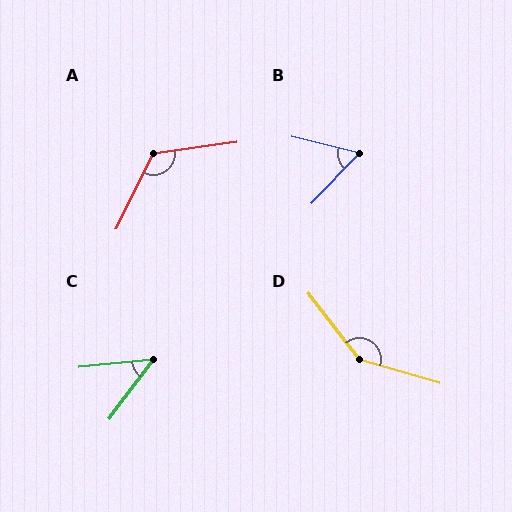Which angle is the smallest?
C, at approximately 48 degrees.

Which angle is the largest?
D, at approximately 144 degrees.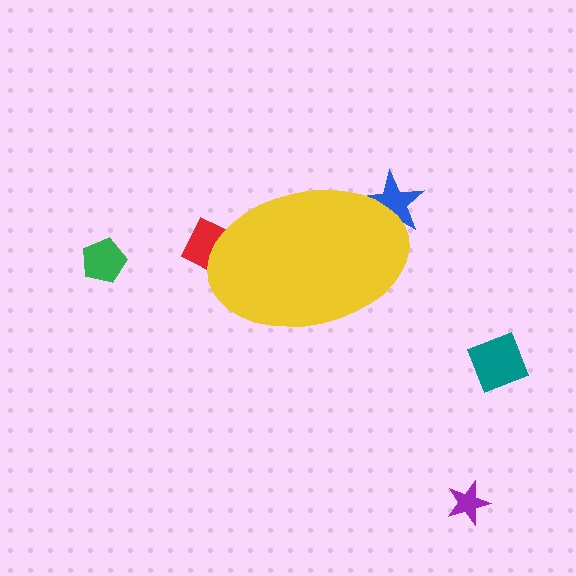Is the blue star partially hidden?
Yes, the blue star is partially hidden behind the yellow ellipse.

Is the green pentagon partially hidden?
No, the green pentagon is fully visible.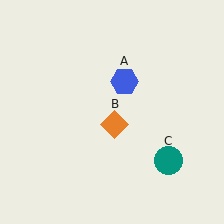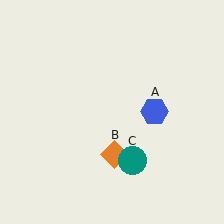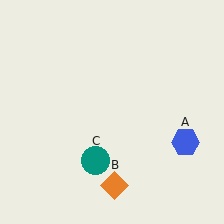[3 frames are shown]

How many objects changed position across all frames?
3 objects changed position: blue hexagon (object A), orange diamond (object B), teal circle (object C).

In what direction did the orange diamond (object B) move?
The orange diamond (object B) moved down.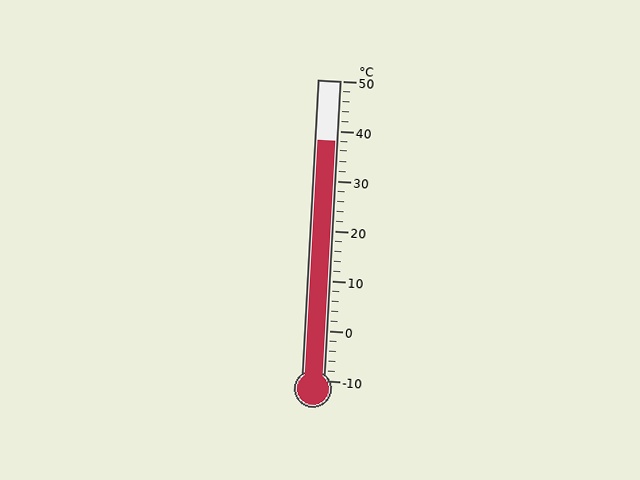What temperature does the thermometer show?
The thermometer shows approximately 38°C.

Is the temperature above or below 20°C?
The temperature is above 20°C.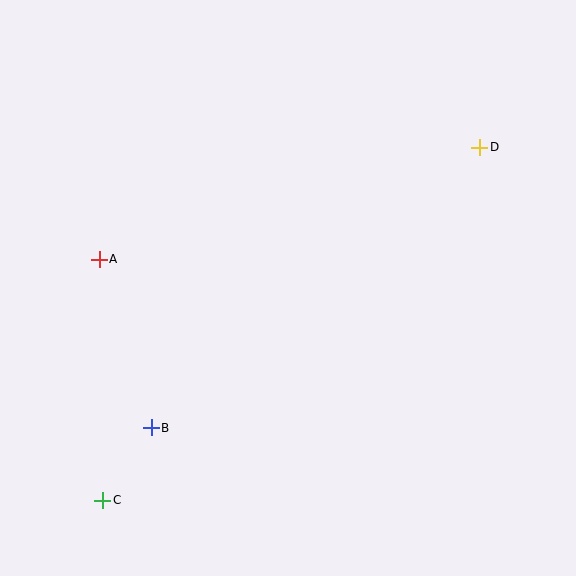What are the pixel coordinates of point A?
Point A is at (99, 259).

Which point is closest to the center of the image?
Point A at (99, 259) is closest to the center.